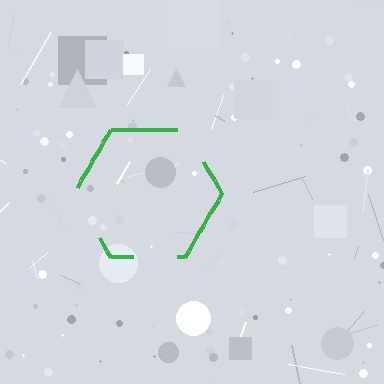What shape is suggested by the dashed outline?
The dashed outline suggests a hexagon.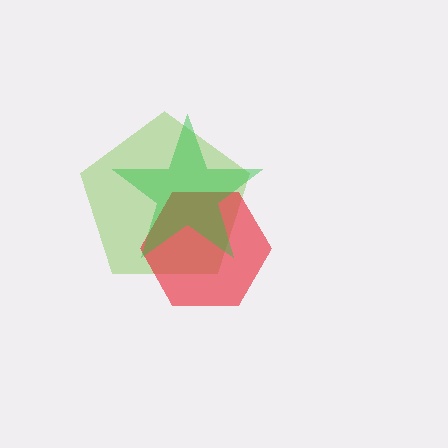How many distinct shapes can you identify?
There are 3 distinct shapes: a lime pentagon, a red hexagon, a green star.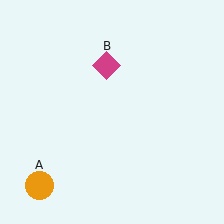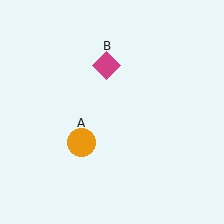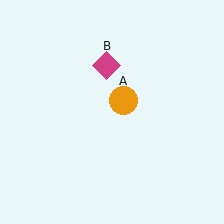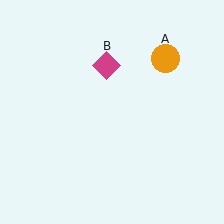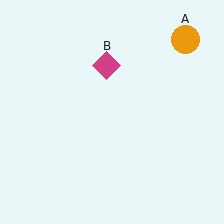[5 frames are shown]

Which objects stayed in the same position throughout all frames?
Magenta diamond (object B) remained stationary.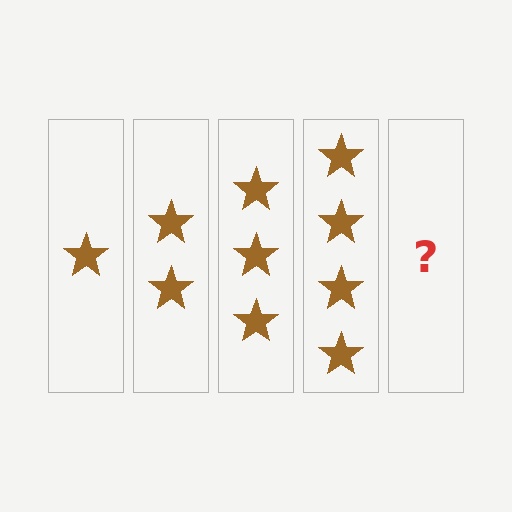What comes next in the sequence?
The next element should be 5 stars.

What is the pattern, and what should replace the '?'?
The pattern is that each step adds one more star. The '?' should be 5 stars.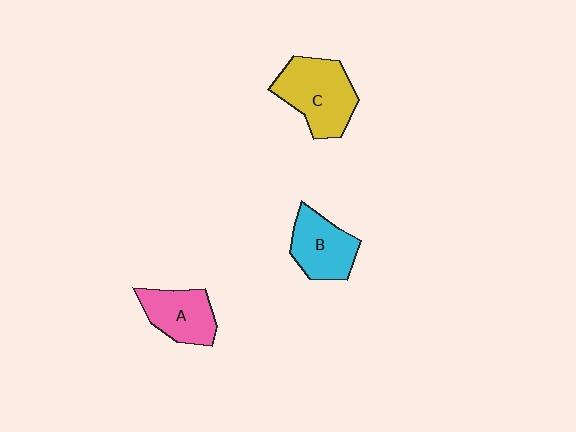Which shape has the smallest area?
Shape A (pink).